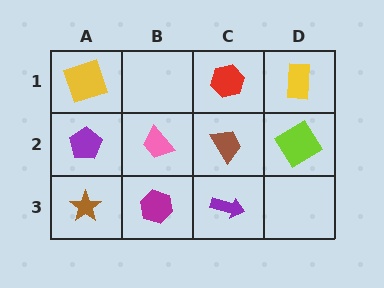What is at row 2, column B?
A pink trapezoid.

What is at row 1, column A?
A yellow square.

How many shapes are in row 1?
3 shapes.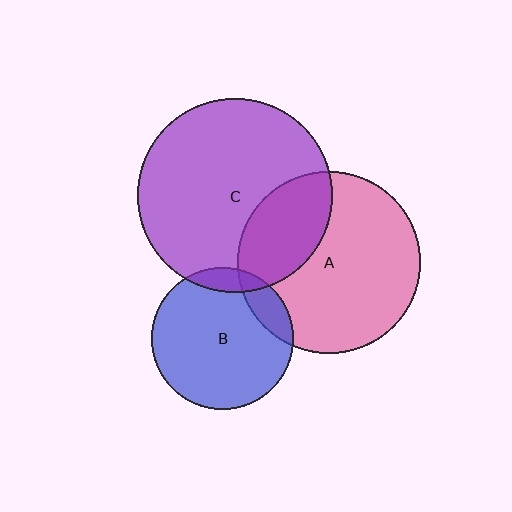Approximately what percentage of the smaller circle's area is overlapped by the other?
Approximately 10%.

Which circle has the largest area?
Circle C (purple).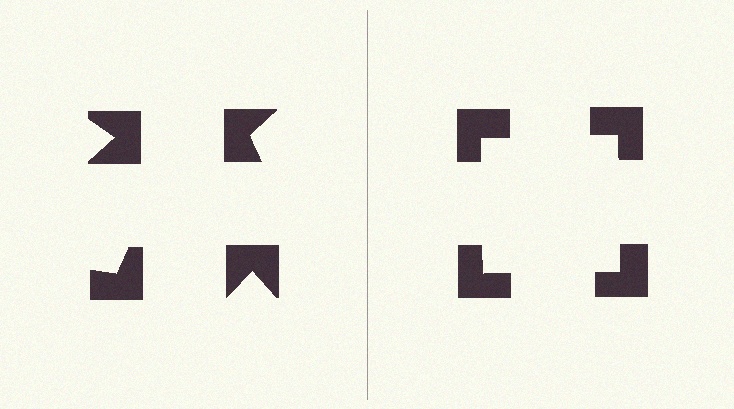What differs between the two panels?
The notched squares are positioned identically on both sides; only the wedge orientations differ. On the right they align to a square; on the left they are misaligned.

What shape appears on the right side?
An illusory square.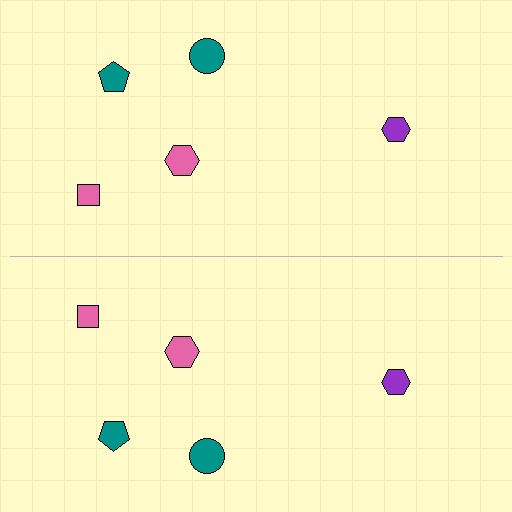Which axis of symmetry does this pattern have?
The pattern has a horizontal axis of symmetry running through the center of the image.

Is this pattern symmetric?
Yes, this pattern has bilateral (reflection) symmetry.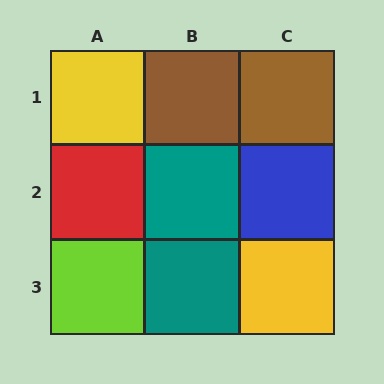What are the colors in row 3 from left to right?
Lime, teal, yellow.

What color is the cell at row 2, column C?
Blue.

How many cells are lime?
1 cell is lime.